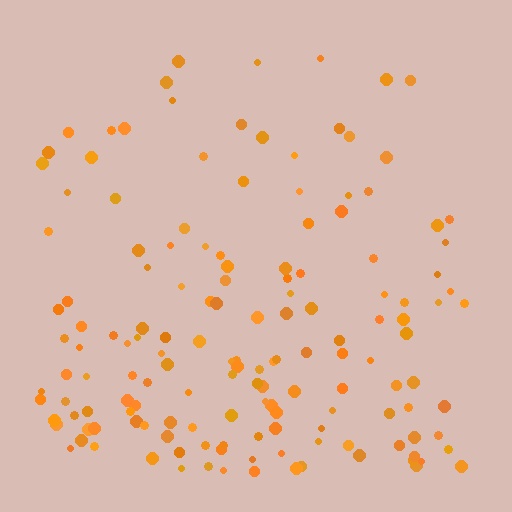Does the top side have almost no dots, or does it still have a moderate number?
Still a moderate number, just noticeably fewer than the bottom.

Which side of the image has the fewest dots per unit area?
The top.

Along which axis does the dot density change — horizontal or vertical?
Vertical.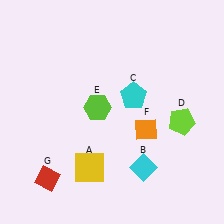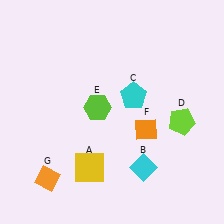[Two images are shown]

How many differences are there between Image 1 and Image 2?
There is 1 difference between the two images.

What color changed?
The diamond (G) changed from red in Image 1 to orange in Image 2.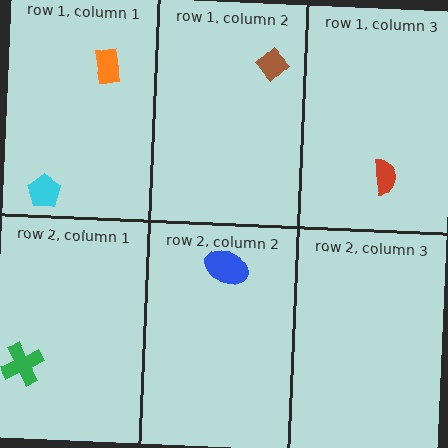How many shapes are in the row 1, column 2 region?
1.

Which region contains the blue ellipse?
The row 2, column 2 region.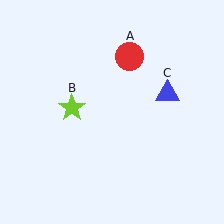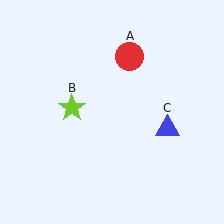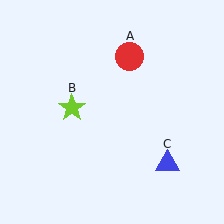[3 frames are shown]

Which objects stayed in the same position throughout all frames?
Red circle (object A) and lime star (object B) remained stationary.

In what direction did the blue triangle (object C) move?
The blue triangle (object C) moved down.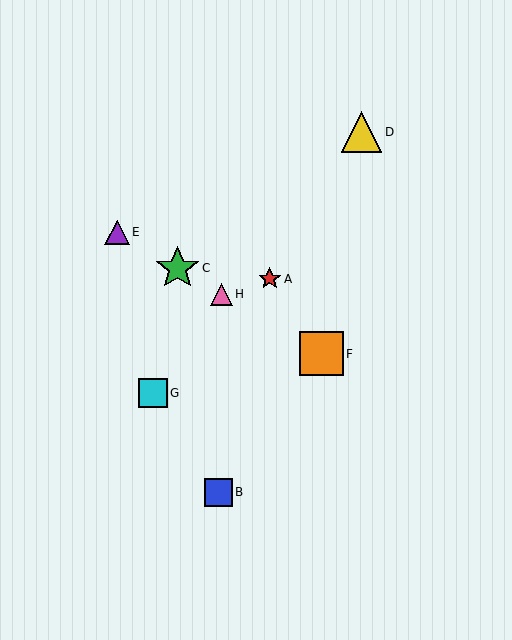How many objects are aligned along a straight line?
4 objects (C, E, F, H) are aligned along a straight line.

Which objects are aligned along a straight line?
Objects C, E, F, H are aligned along a straight line.